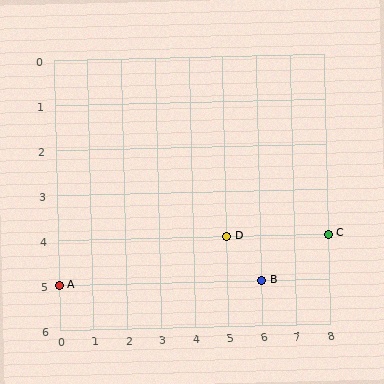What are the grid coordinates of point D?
Point D is at grid coordinates (5, 4).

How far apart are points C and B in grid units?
Points C and B are 2 columns and 1 row apart (about 2.2 grid units diagonally).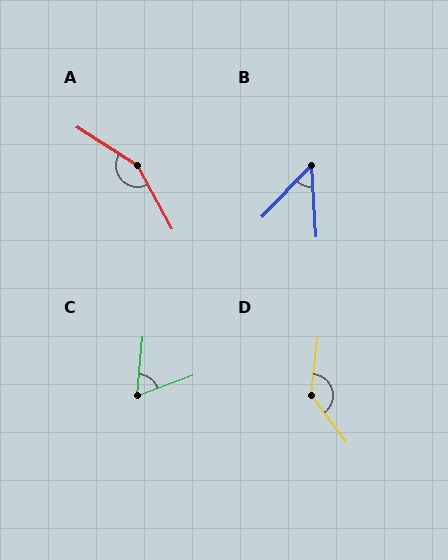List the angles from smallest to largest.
B (48°), C (65°), D (136°), A (152°).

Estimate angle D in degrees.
Approximately 136 degrees.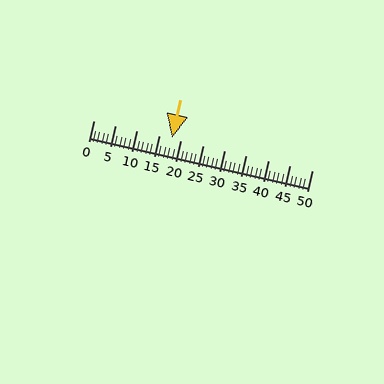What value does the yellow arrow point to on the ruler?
The yellow arrow points to approximately 18.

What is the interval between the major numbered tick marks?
The major tick marks are spaced 5 units apart.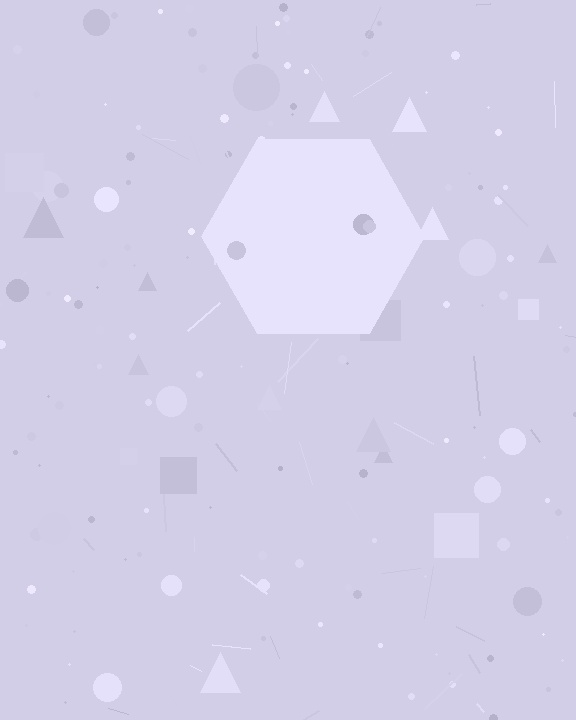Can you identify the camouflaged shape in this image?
The camouflaged shape is a hexagon.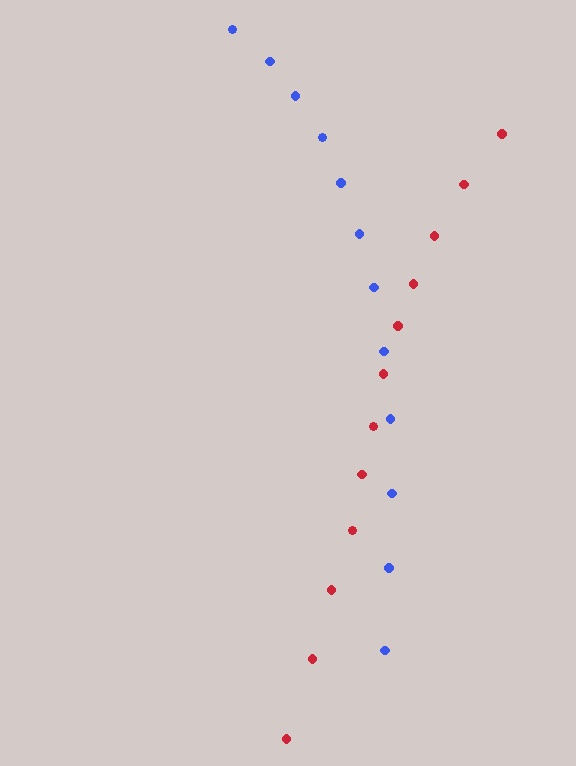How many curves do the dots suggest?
There are 2 distinct paths.